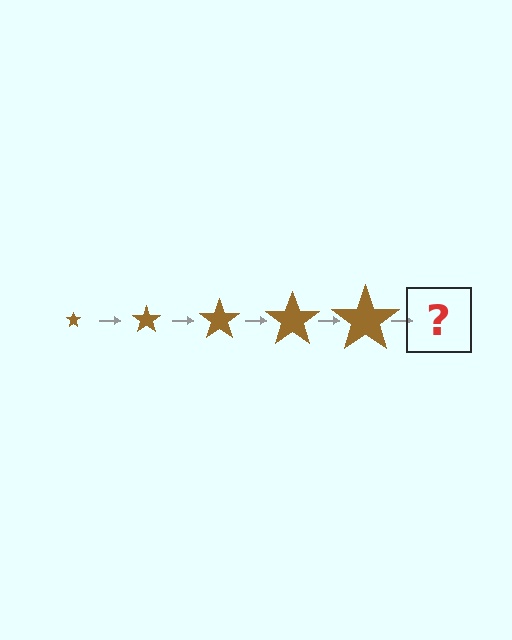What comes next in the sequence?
The next element should be a brown star, larger than the previous one.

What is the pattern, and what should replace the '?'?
The pattern is that the star gets progressively larger each step. The '?' should be a brown star, larger than the previous one.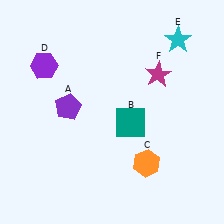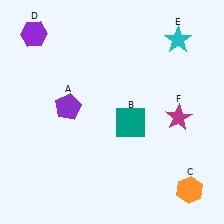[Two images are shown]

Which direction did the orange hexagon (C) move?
The orange hexagon (C) moved right.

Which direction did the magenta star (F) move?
The magenta star (F) moved down.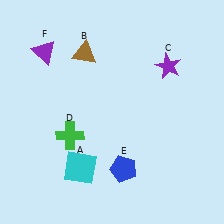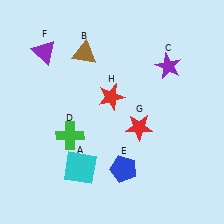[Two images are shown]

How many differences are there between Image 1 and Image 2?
There are 2 differences between the two images.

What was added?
A red star (G), a red star (H) were added in Image 2.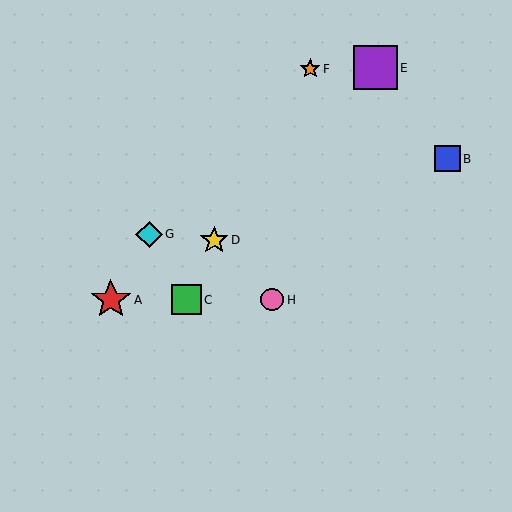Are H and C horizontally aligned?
Yes, both are at y≈300.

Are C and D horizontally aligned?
No, C is at y≈300 and D is at y≈240.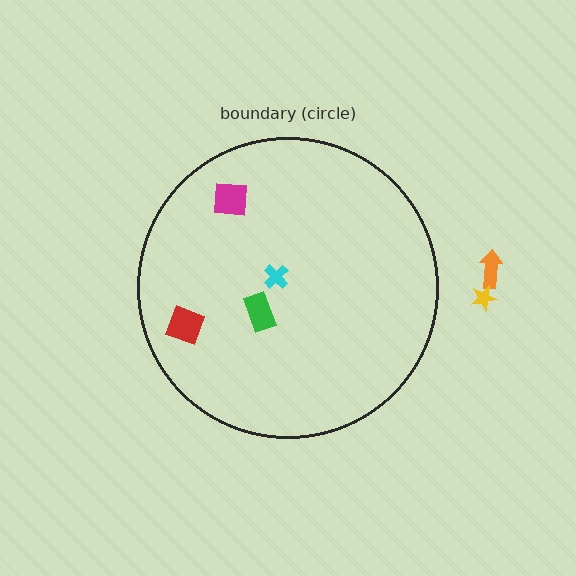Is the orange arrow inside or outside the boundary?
Outside.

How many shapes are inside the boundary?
4 inside, 2 outside.